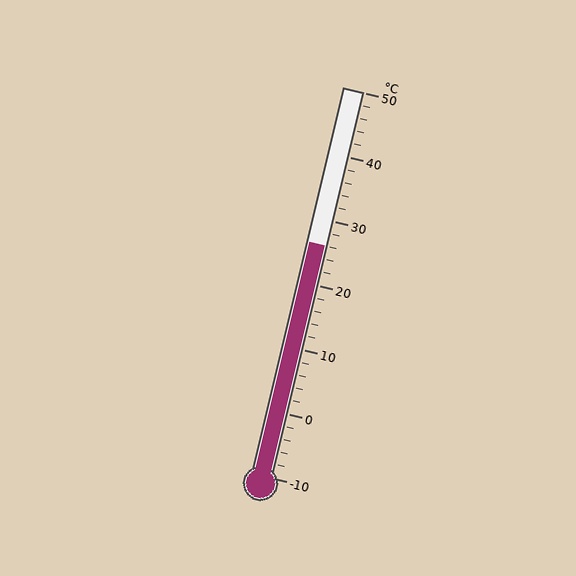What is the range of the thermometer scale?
The thermometer scale ranges from -10°C to 50°C.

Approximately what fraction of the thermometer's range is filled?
The thermometer is filled to approximately 60% of its range.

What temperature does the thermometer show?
The thermometer shows approximately 26°C.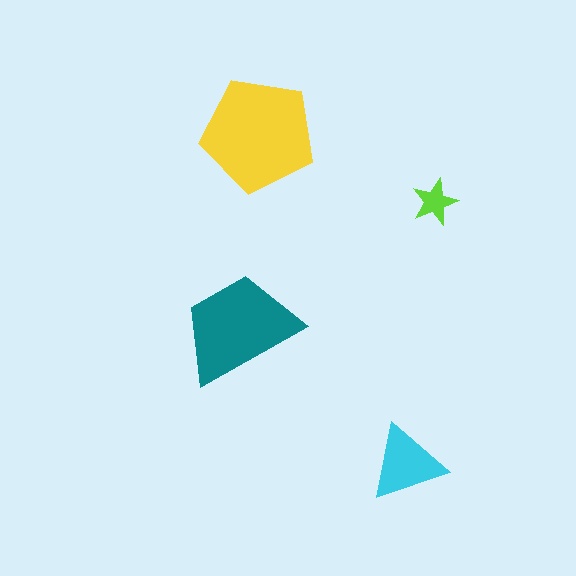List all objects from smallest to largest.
The lime star, the cyan triangle, the teal trapezoid, the yellow pentagon.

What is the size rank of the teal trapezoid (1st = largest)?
2nd.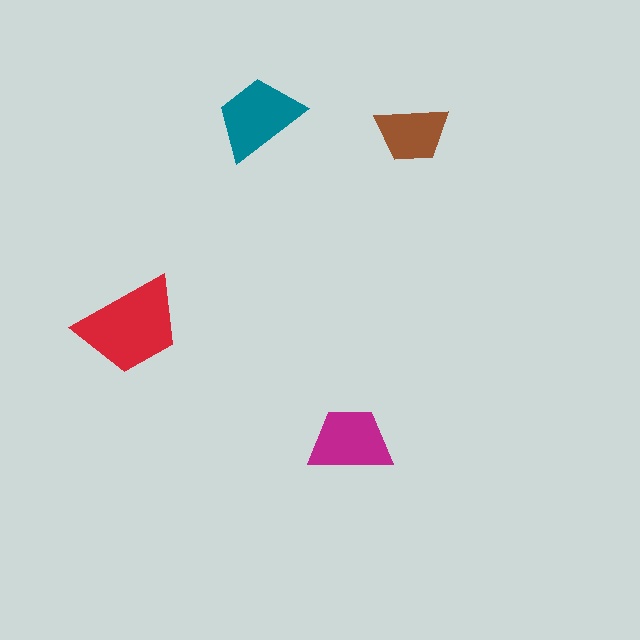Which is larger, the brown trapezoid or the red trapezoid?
The red one.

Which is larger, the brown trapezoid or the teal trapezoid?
The teal one.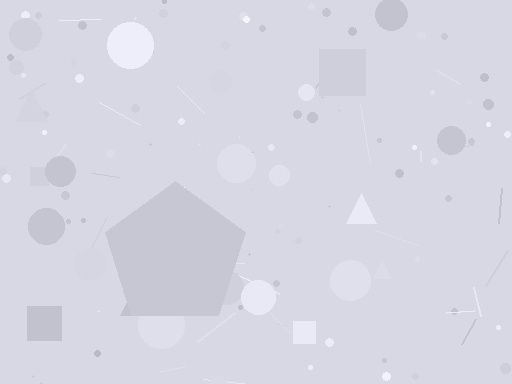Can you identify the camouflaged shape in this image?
The camouflaged shape is a pentagon.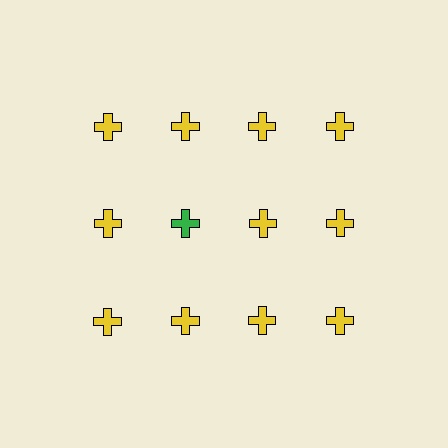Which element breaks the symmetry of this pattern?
The green cross in the second row, second from left column breaks the symmetry. All other shapes are yellow crosses.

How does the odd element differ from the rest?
It has a different color: green instead of yellow.